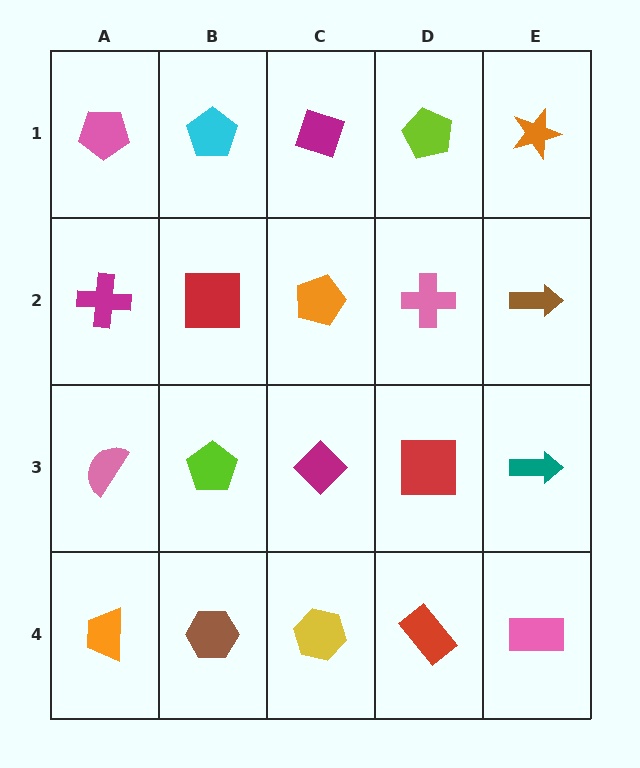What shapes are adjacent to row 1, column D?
A pink cross (row 2, column D), a magenta diamond (row 1, column C), an orange star (row 1, column E).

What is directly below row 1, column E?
A brown arrow.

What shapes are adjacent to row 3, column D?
A pink cross (row 2, column D), a red rectangle (row 4, column D), a magenta diamond (row 3, column C), a teal arrow (row 3, column E).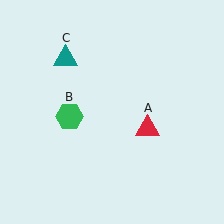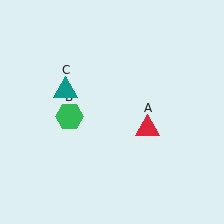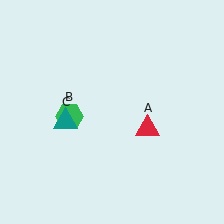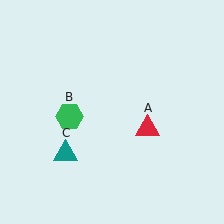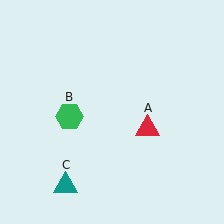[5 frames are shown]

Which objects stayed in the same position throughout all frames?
Red triangle (object A) and green hexagon (object B) remained stationary.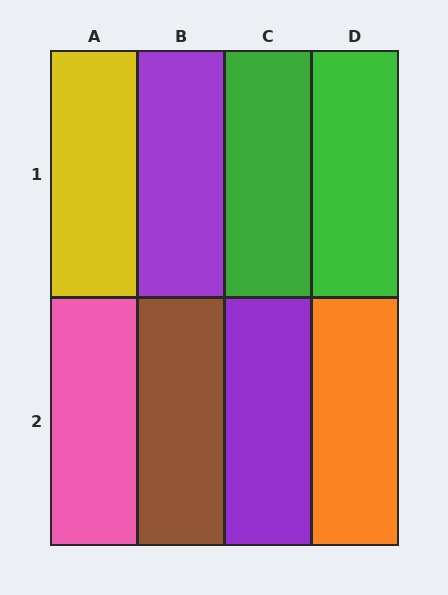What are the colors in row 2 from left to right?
Pink, brown, purple, orange.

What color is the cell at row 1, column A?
Yellow.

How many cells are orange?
1 cell is orange.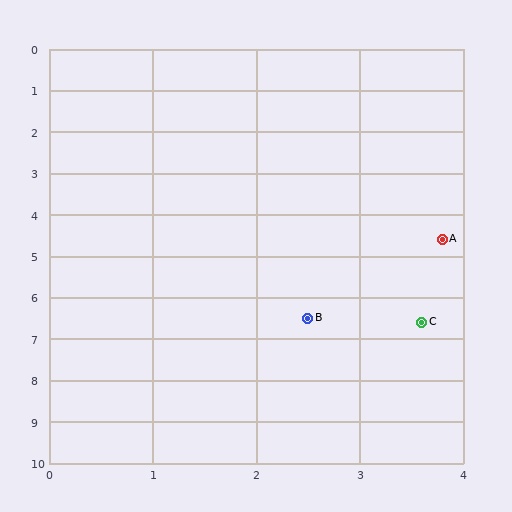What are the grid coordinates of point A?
Point A is at approximately (3.8, 4.6).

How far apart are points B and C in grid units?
Points B and C are about 1.1 grid units apart.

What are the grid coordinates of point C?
Point C is at approximately (3.6, 6.6).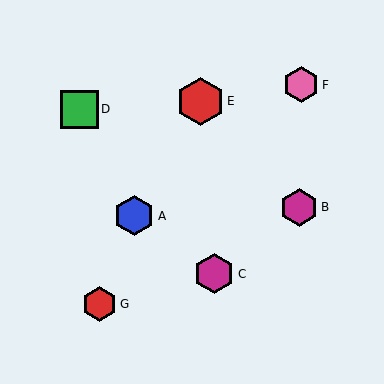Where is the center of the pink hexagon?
The center of the pink hexagon is at (301, 85).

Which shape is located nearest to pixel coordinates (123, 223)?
The blue hexagon (labeled A) at (134, 216) is nearest to that location.